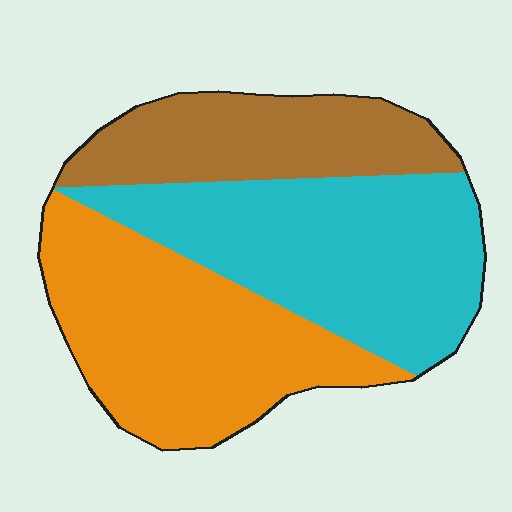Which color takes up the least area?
Brown, at roughly 25%.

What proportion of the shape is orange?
Orange takes up between a third and a half of the shape.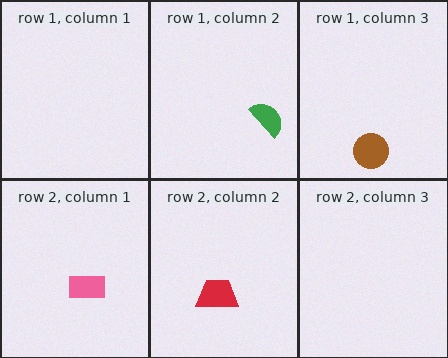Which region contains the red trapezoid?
The row 2, column 2 region.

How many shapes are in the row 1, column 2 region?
1.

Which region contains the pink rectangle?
The row 2, column 1 region.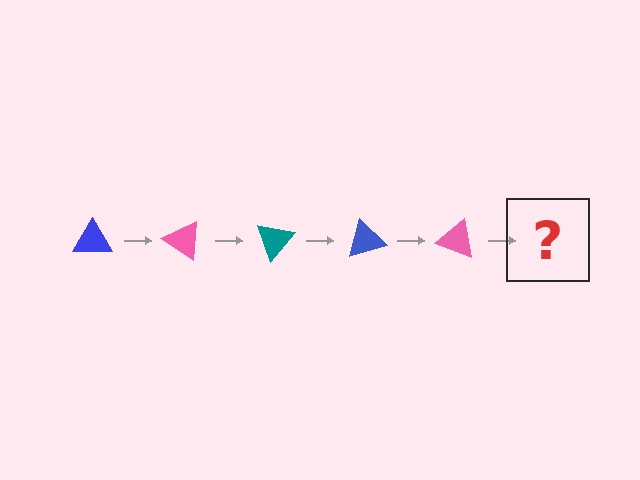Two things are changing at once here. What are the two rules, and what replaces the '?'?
The two rules are that it rotates 35 degrees each step and the color cycles through blue, pink, and teal. The '?' should be a teal triangle, rotated 175 degrees from the start.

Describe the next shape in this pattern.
It should be a teal triangle, rotated 175 degrees from the start.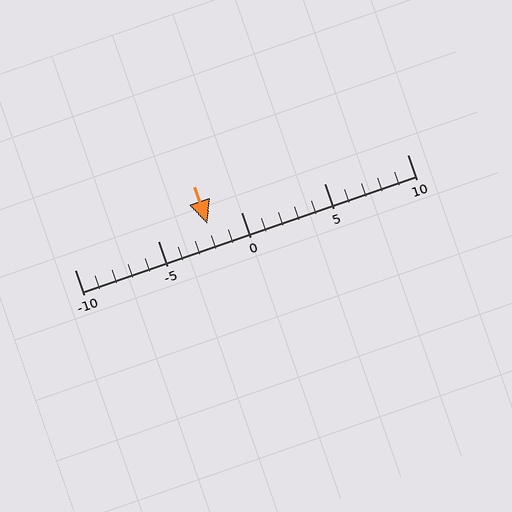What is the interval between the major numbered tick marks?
The major tick marks are spaced 5 units apart.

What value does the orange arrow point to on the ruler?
The orange arrow points to approximately -2.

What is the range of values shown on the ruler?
The ruler shows values from -10 to 10.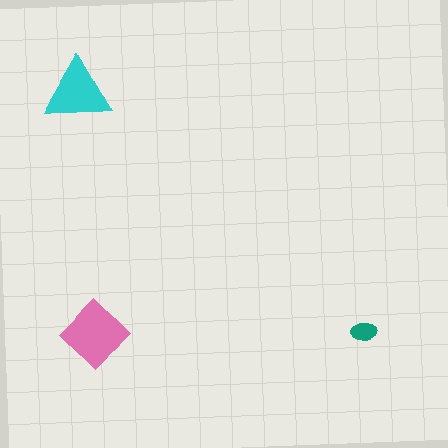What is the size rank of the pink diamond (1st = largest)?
1st.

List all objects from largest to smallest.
The pink diamond, the cyan triangle, the teal ellipse.